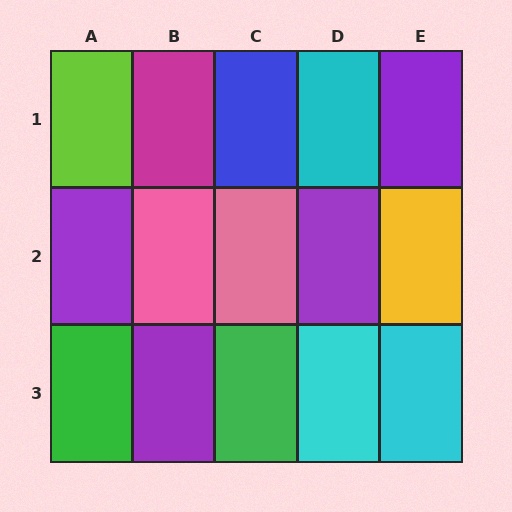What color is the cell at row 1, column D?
Cyan.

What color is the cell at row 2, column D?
Purple.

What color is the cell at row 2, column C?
Pink.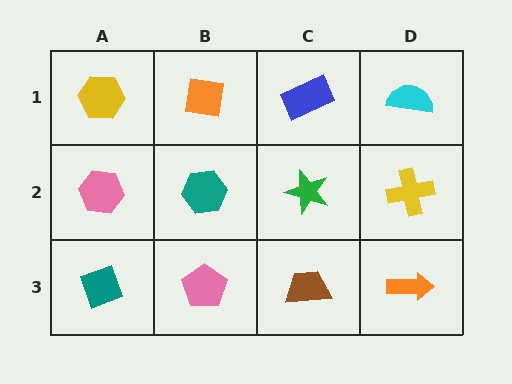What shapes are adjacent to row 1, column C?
A green star (row 2, column C), an orange square (row 1, column B), a cyan semicircle (row 1, column D).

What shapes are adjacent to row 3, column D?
A yellow cross (row 2, column D), a brown trapezoid (row 3, column C).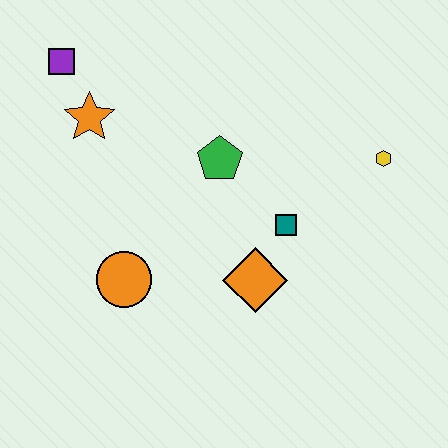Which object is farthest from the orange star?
The yellow hexagon is farthest from the orange star.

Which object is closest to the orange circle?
The orange diamond is closest to the orange circle.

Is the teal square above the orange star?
No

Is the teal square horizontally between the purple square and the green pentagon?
No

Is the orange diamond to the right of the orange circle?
Yes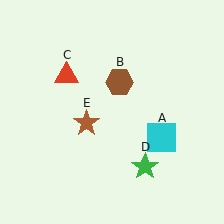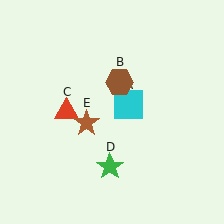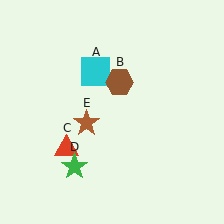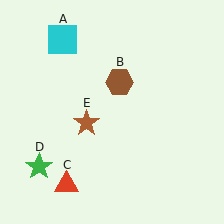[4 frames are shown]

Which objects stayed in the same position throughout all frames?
Brown hexagon (object B) and brown star (object E) remained stationary.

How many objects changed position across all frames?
3 objects changed position: cyan square (object A), red triangle (object C), green star (object D).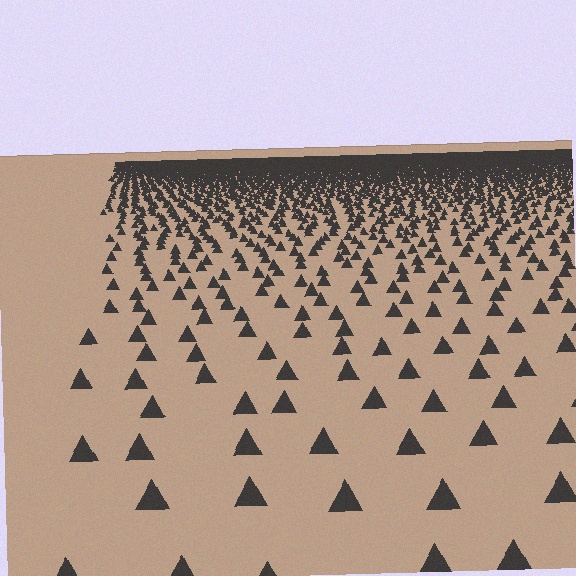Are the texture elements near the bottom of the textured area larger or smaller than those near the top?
Larger. Near the bottom, elements are closer to the viewer and appear at a bigger on-screen size.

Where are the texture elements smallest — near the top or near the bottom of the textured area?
Near the top.